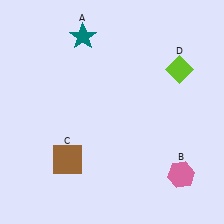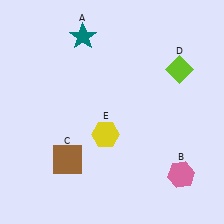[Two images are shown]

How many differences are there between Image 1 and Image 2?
There is 1 difference between the two images.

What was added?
A yellow hexagon (E) was added in Image 2.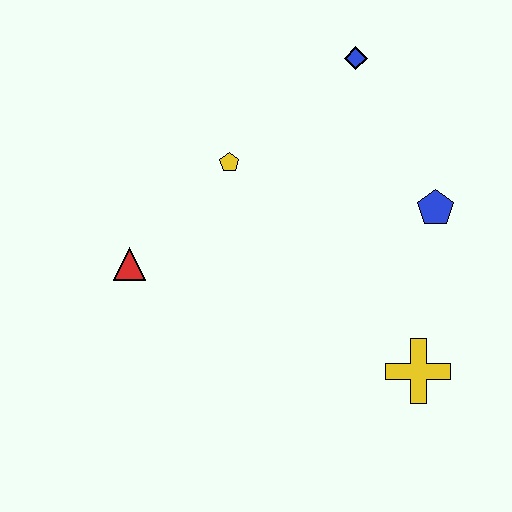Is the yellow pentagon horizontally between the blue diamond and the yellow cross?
No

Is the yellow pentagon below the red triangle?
No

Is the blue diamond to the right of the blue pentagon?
No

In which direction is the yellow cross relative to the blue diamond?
The yellow cross is below the blue diamond.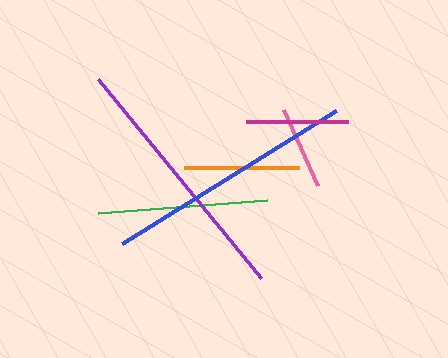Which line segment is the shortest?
The pink line is the shortest at approximately 84 pixels.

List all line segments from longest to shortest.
From longest to shortest: purple, blue, green, orange, magenta, pink.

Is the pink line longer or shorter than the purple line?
The purple line is longer than the pink line.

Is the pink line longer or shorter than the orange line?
The orange line is longer than the pink line.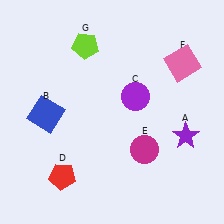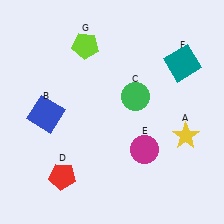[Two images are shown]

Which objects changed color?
A changed from purple to yellow. C changed from purple to green. F changed from pink to teal.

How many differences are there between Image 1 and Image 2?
There are 3 differences between the two images.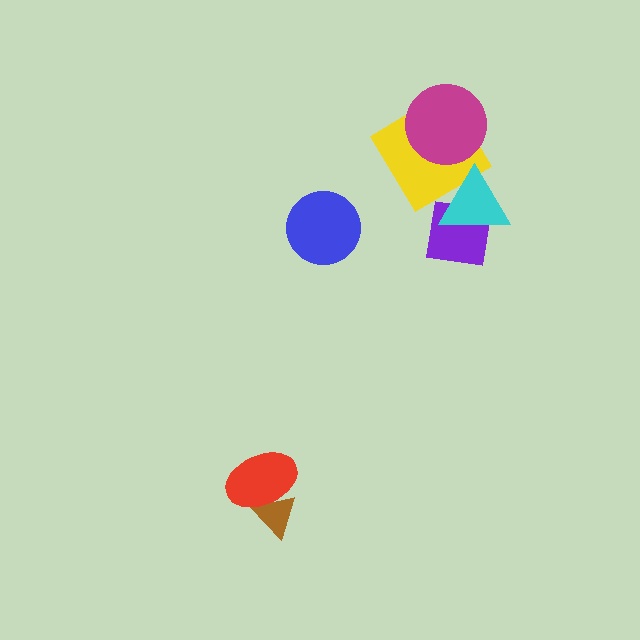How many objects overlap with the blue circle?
0 objects overlap with the blue circle.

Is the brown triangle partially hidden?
Yes, it is partially covered by another shape.